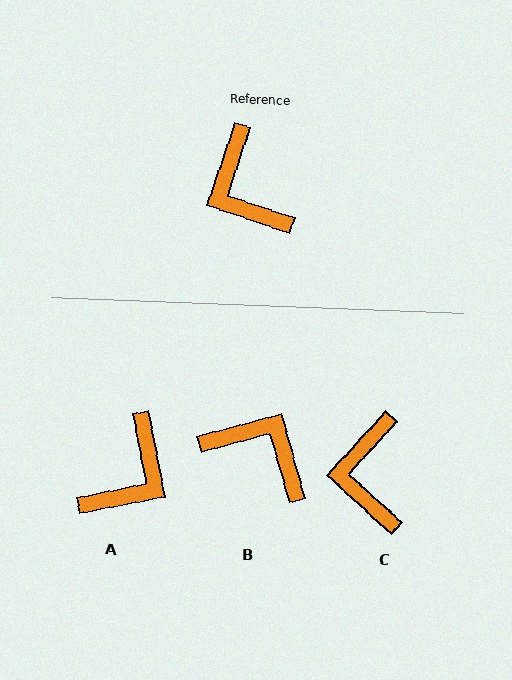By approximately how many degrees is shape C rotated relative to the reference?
Approximately 24 degrees clockwise.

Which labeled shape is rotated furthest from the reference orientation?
B, about 146 degrees away.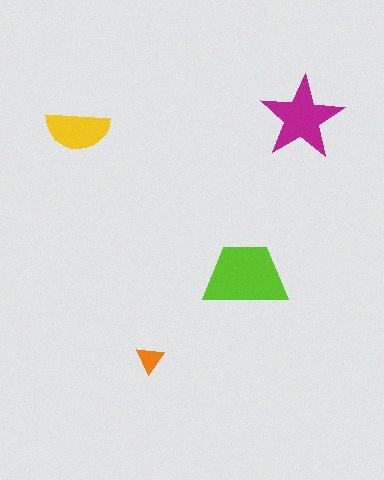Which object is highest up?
The magenta star is topmost.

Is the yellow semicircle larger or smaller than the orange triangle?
Larger.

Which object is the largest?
The lime trapezoid.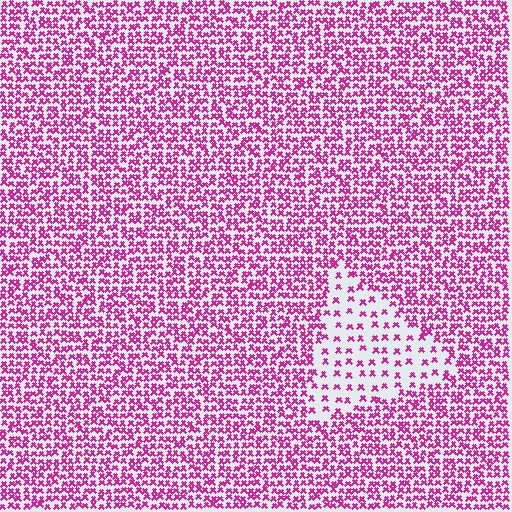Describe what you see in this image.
The image contains small magenta elements arranged at two different densities. A triangle-shaped region is visible where the elements are less densely packed than the surrounding area.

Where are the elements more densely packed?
The elements are more densely packed outside the triangle boundary.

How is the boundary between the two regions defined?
The boundary is defined by a change in element density (approximately 2.7x ratio). All elements are the same color, size, and shape.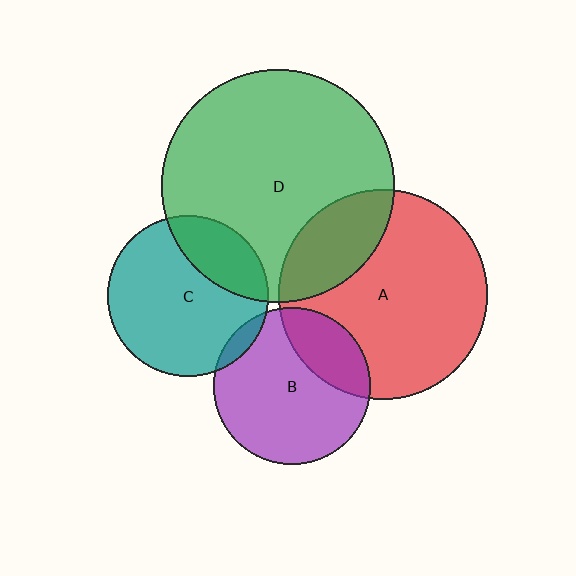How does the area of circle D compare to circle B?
Approximately 2.2 times.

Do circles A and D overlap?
Yes.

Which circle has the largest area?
Circle D (green).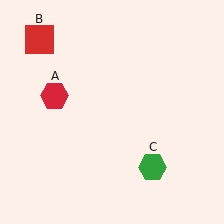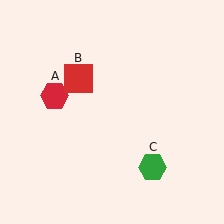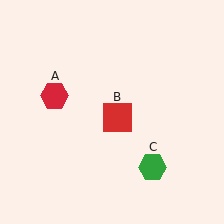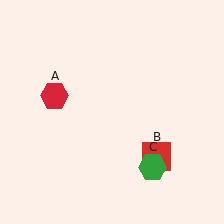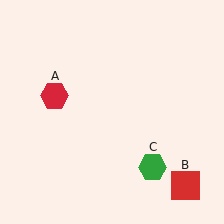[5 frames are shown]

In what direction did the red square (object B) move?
The red square (object B) moved down and to the right.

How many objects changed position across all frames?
1 object changed position: red square (object B).